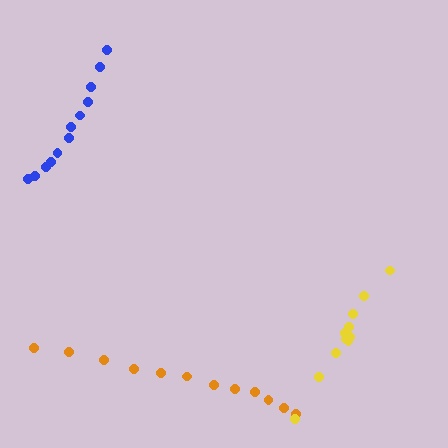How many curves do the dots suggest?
There are 3 distinct paths.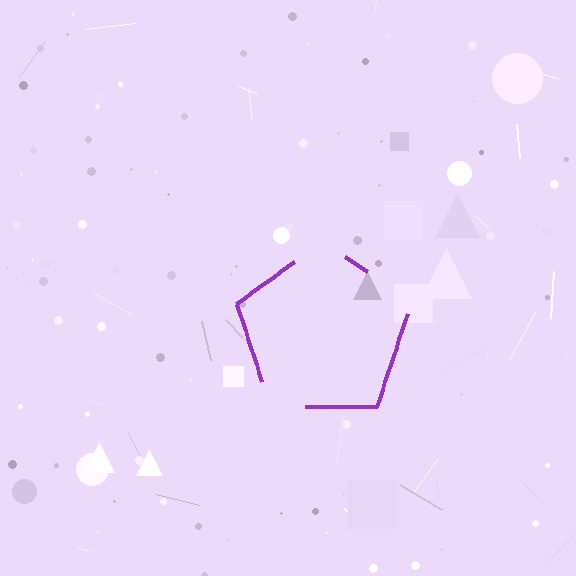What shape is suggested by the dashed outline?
The dashed outline suggests a pentagon.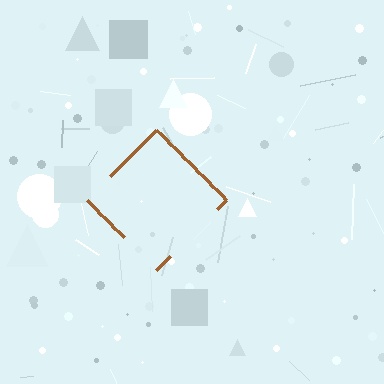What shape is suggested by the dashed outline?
The dashed outline suggests a diamond.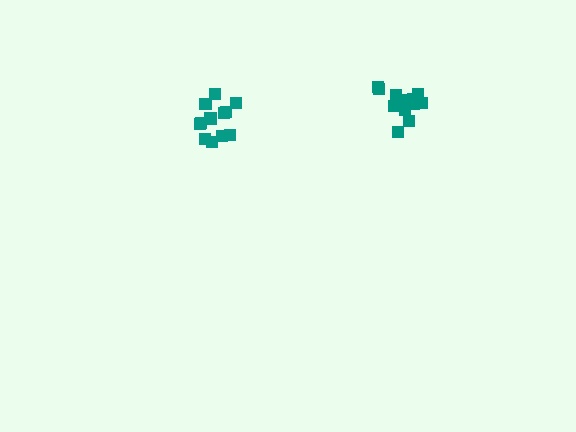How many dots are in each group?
Group 1: 12 dots, Group 2: 13 dots (25 total).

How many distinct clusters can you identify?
There are 2 distinct clusters.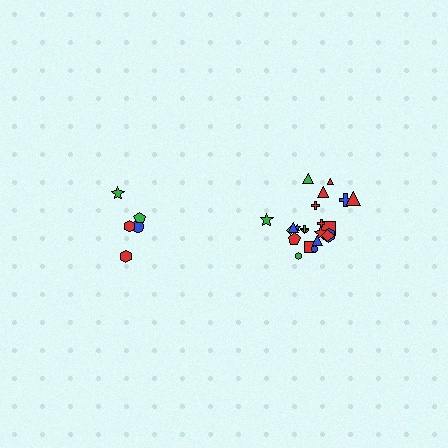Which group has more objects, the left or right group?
The right group.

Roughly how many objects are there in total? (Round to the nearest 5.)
Roughly 25 objects in total.